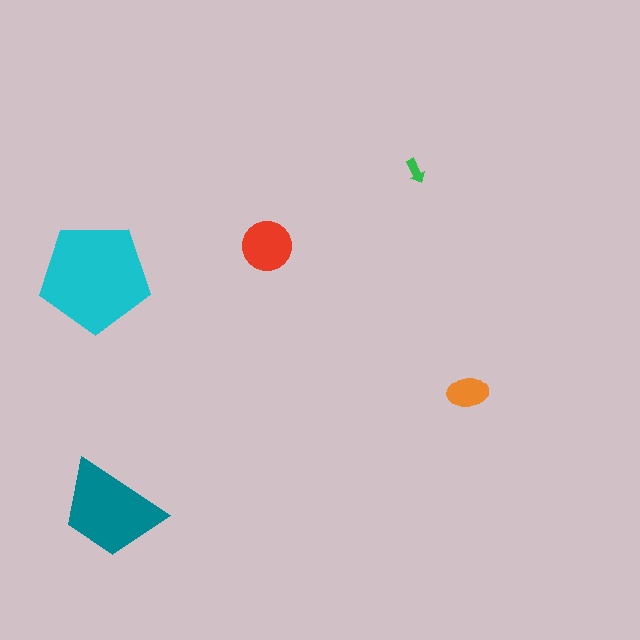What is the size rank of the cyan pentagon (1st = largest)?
1st.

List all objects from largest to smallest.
The cyan pentagon, the teal trapezoid, the red circle, the orange ellipse, the green arrow.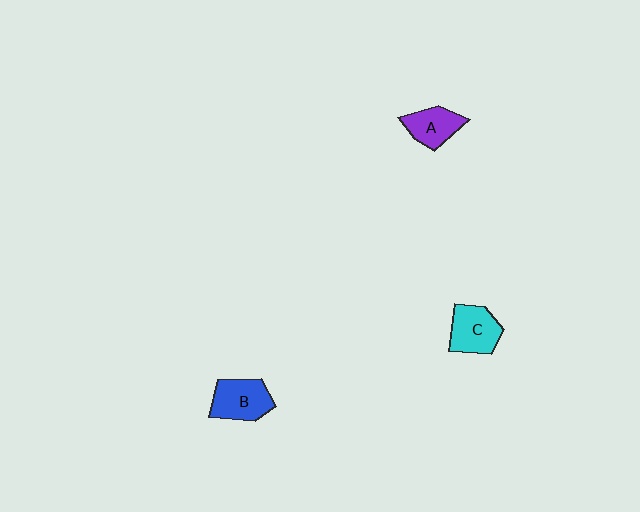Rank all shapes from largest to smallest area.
From largest to smallest: B (blue), C (cyan), A (purple).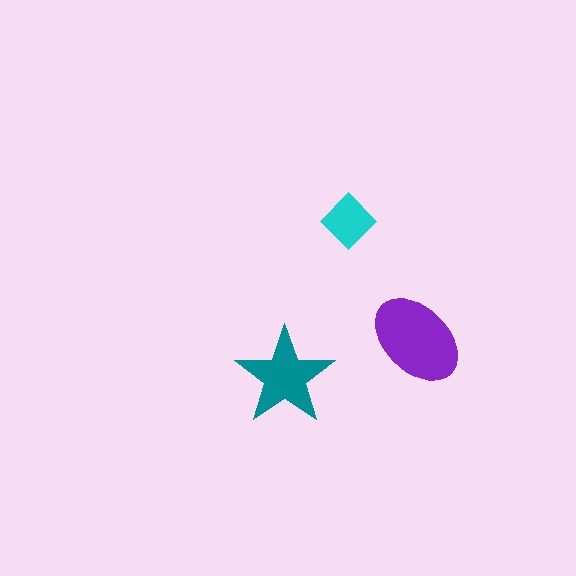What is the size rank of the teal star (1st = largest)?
2nd.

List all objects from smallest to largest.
The cyan diamond, the teal star, the purple ellipse.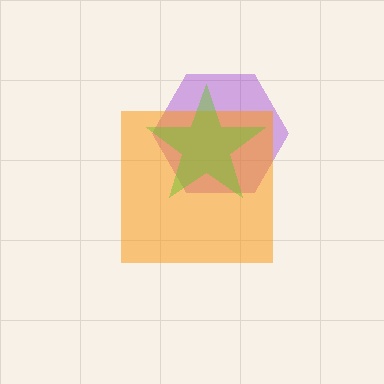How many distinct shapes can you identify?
There are 3 distinct shapes: a purple hexagon, an orange square, a lime star.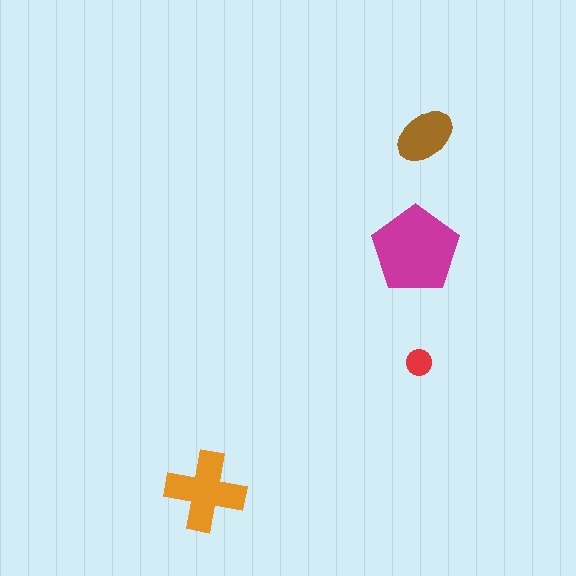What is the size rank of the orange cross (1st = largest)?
2nd.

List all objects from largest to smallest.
The magenta pentagon, the orange cross, the brown ellipse, the red circle.